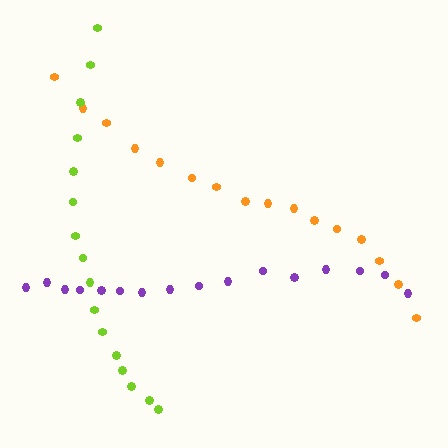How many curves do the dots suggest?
There are 3 distinct paths.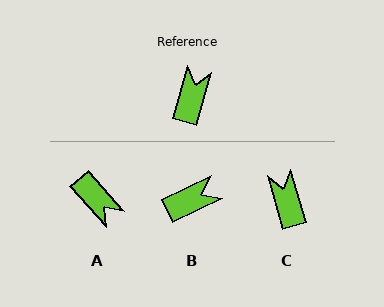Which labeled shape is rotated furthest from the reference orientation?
A, about 123 degrees away.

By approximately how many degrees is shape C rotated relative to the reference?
Approximately 32 degrees counter-clockwise.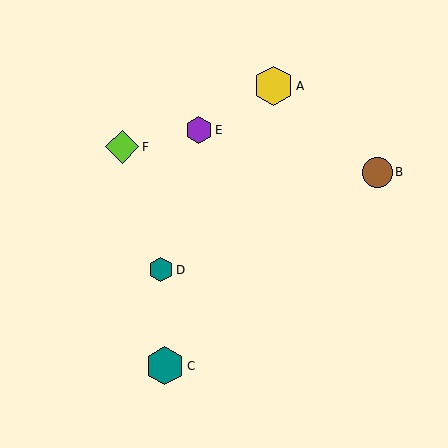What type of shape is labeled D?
Shape D is a teal hexagon.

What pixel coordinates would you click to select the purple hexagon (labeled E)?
Click at (199, 130) to select the purple hexagon E.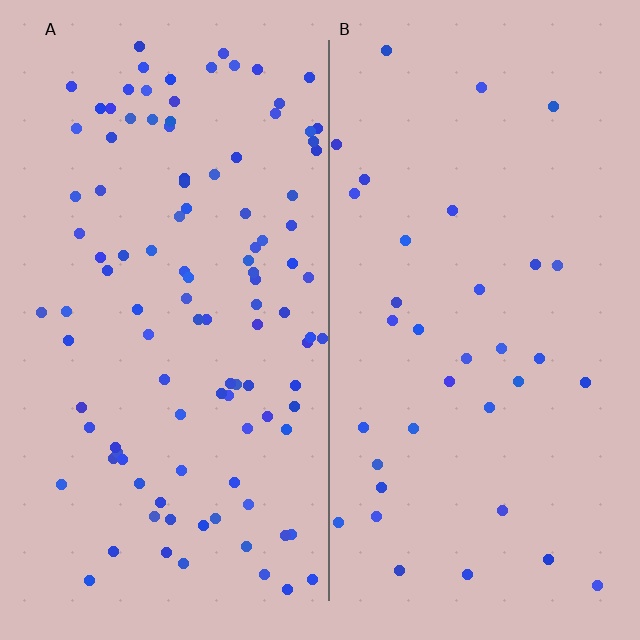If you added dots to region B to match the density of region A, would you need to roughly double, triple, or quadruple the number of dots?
Approximately triple.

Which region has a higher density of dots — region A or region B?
A (the left).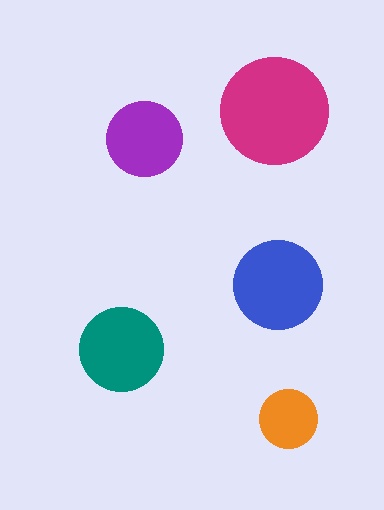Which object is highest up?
The magenta circle is topmost.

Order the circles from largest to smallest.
the magenta one, the blue one, the teal one, the purple one, the orange one.